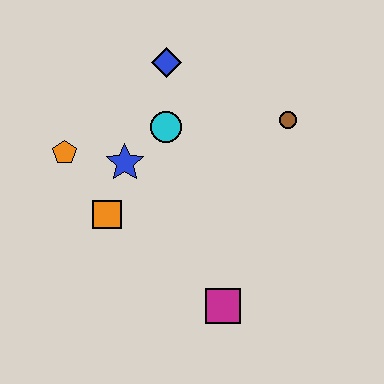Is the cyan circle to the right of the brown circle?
No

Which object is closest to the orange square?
The blue star is closest to the orange square.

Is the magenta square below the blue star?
Yes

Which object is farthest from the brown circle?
The orange pentagon is farthest from the brown circle.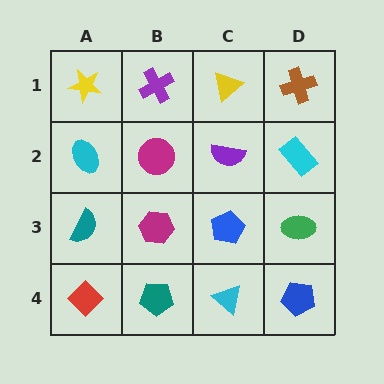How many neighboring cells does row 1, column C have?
3.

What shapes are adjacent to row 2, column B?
A purple cross (row 1, column B), a magenta hexagon (row 3, column B), a cyan ellipse (row 2, column A), a purple semicircle (row 2, column C).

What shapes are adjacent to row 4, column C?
A blue pentagon (row 3, column C), a teal pentagon (row 4, column B), a blue pentagon (row 4, column D).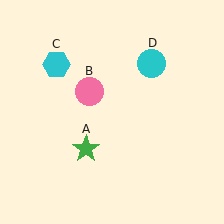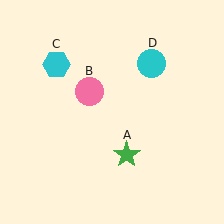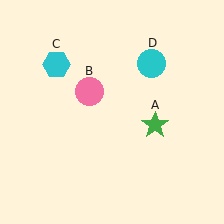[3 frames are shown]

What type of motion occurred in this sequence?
The green star (object A) rotated counterclockwise around the center of the scene.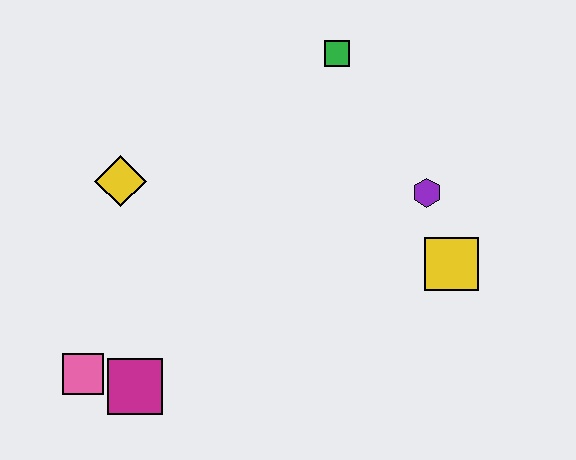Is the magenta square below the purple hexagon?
Yes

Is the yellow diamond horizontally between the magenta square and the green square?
No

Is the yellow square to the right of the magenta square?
Yes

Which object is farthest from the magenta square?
The green square is farthest from the magenta square.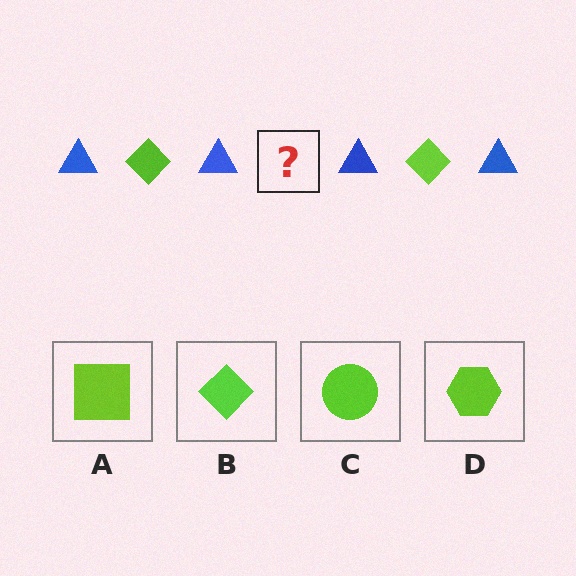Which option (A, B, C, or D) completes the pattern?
B.